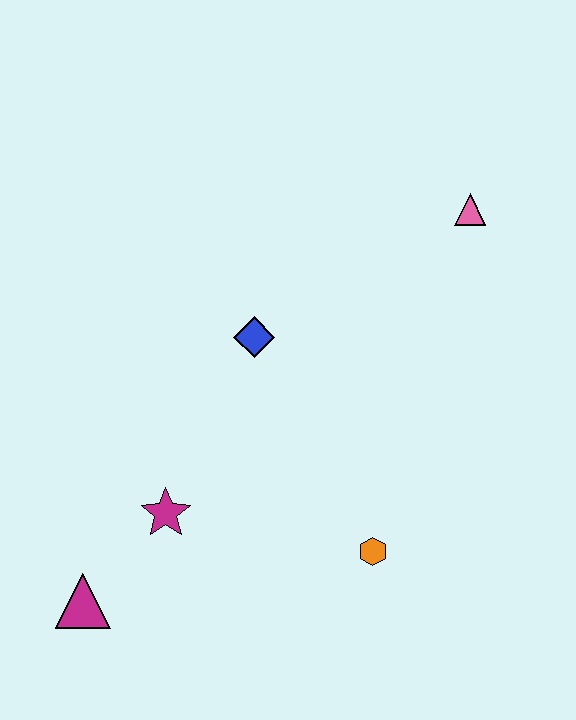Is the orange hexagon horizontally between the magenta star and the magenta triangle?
No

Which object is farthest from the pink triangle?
The magenta triangle is farthest from the pink triangle.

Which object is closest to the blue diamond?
The magenta star is closest to the blue diamond.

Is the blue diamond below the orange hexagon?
No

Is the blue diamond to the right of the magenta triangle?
Yes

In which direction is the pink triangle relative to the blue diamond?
The pink triangle is to the right of the blue diamond.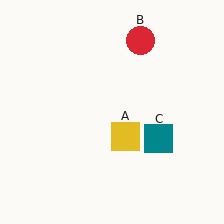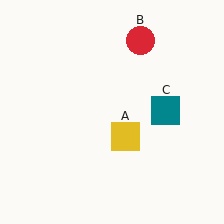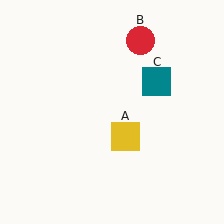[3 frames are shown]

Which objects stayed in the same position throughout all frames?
Yellow square (object A) and red circle (object B) remained stationary.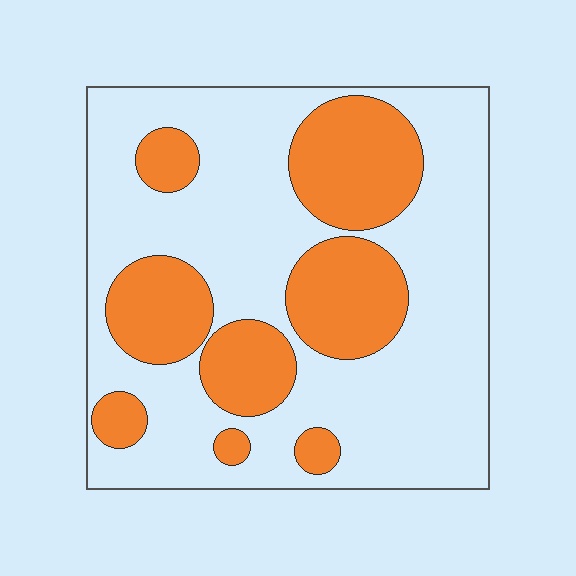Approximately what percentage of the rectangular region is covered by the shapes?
Approximately 30%.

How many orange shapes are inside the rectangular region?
8.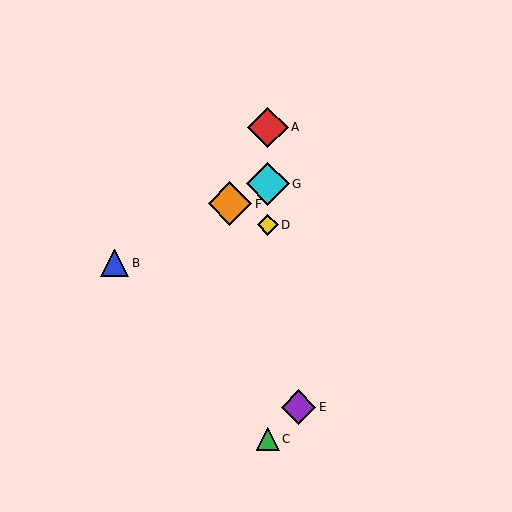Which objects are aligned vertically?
Objects A, C, D, G are aligned vertically.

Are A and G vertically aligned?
Yes, both are at x≈268.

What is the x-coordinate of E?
Object E is at x≈298.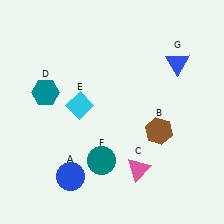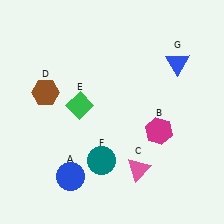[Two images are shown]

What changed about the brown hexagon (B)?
In Image 1, B is brown. In Image 2, it changed to magenta.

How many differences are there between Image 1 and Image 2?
There are 3 differences between the two images.